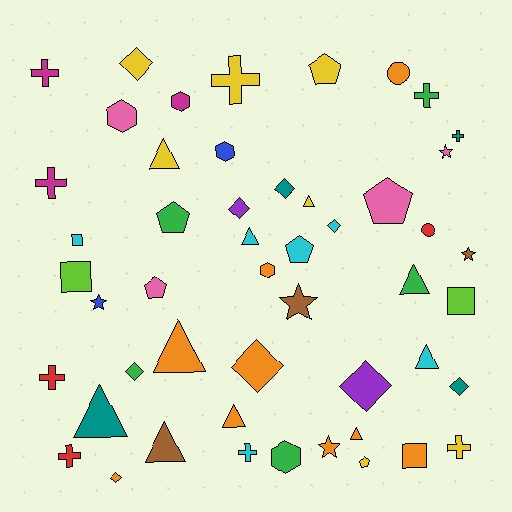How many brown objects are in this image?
There are 3 brown objects.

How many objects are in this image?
There are 50 objects.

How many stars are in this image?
There are 5 stars.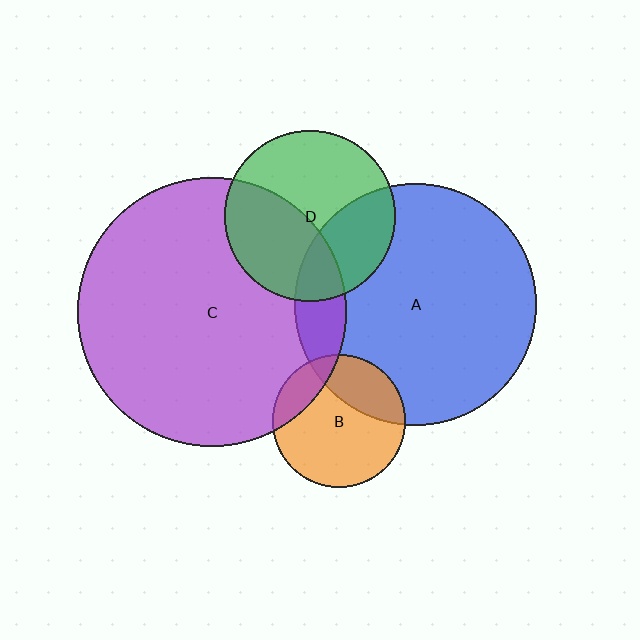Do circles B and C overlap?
Yes.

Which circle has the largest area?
Circle C (purple).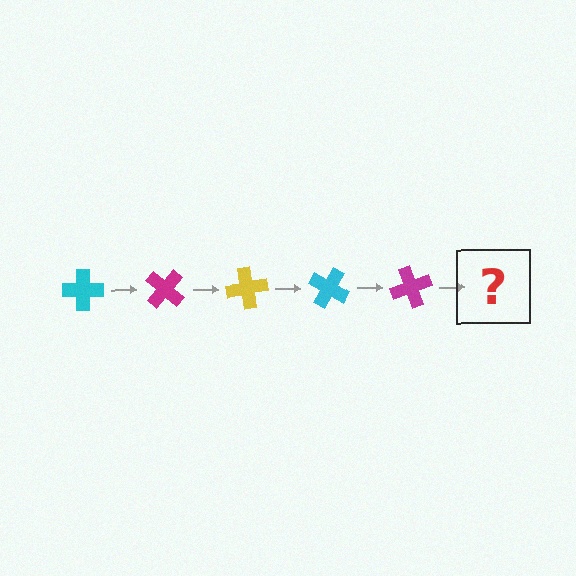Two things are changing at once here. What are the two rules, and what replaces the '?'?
The two rules are that it rotates 40 degrees each step and the color cycles through cyan, magenta, and yellow. The '?' should be a yellow cross, rotated 200 degrees from the start.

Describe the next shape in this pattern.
It should be a yellow cross, rotated 200 degrees from the start.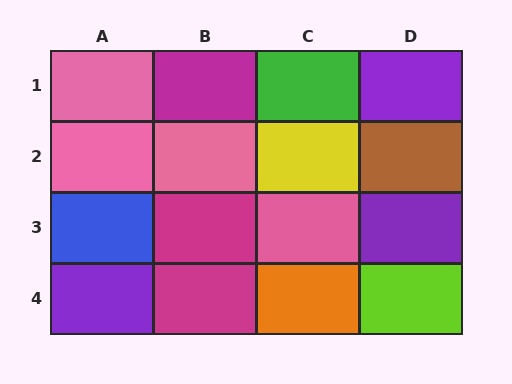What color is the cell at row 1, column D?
Purple.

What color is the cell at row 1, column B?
Magenta.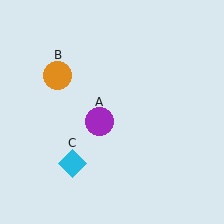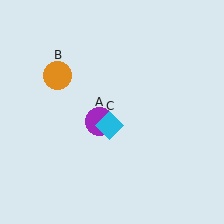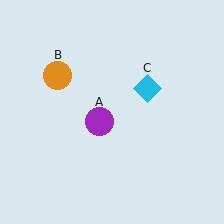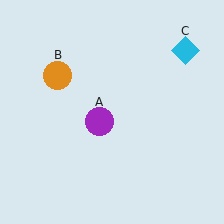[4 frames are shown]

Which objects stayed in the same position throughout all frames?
Purple circle (object A) and orange circle (object B) remained stationary.